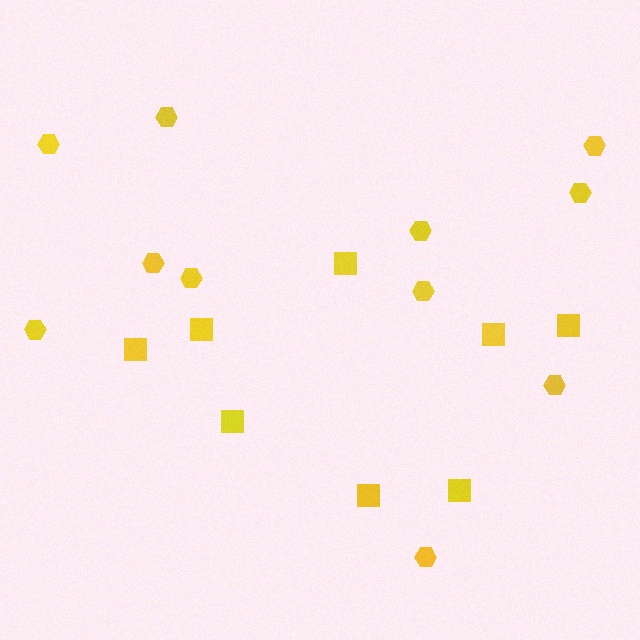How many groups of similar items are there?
There are 2 groups: one group of squares (8) and one group of hexagons (11).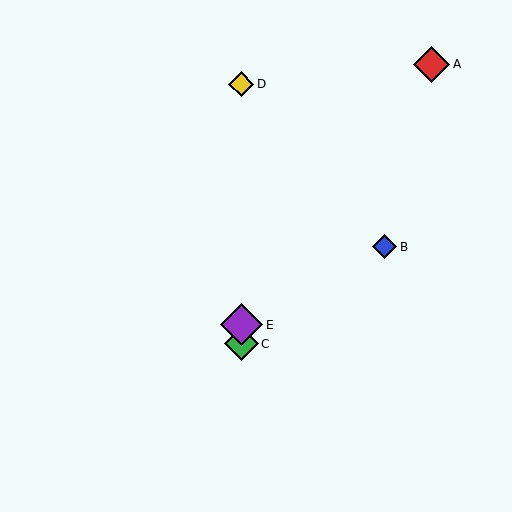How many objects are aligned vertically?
3 objects (C, D, E) are aligned vertically.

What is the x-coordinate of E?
Object E is at x≈241.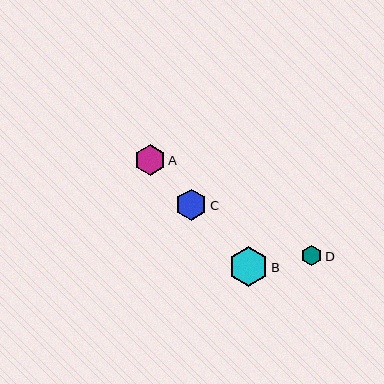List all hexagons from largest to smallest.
From largest to smallest: B, C, A, D.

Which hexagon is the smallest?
Hexagon D is the smallest with a size of approximately 20 pixels.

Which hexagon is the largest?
Hexagon B is the largest with a size of approximately 39 pixels.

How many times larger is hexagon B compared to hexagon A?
Hexagon B is approximately 1.3 times the size of hexagon A.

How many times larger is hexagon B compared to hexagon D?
Hexagon B is approximately 1.9 times the size of hexagon D.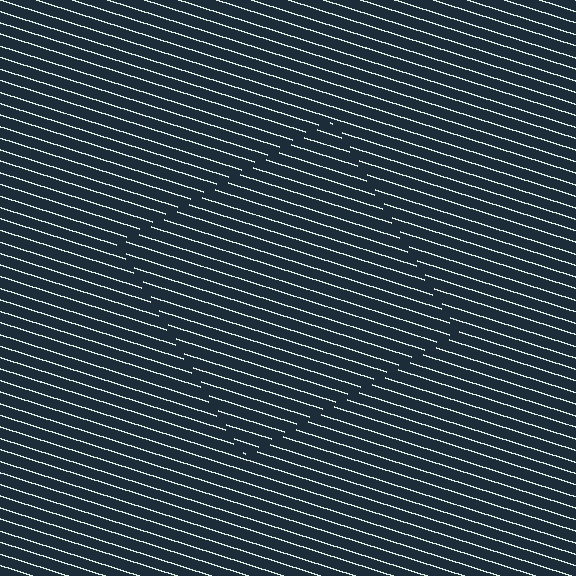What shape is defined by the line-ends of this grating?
An illusory square. The interior of the shape contains the same grating, shifted by half a period — the contour is defined by the phase discontinuity where line-ends from the inner and outer gratings abut.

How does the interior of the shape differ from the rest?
The interior of the shape contains the same grating, shifted by half a period — the contour is defined by the phase discontinuity where line-ends from the inner and outer gratings abut.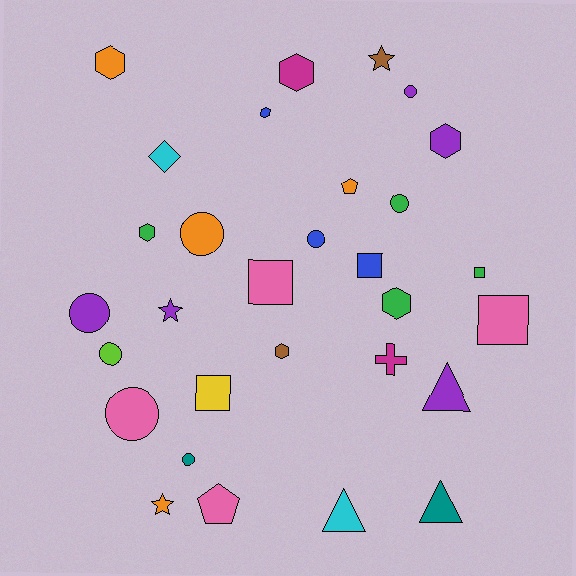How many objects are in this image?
There are 30 objects.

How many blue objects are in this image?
There are 3 blue objects.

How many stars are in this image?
There are 3 stars.